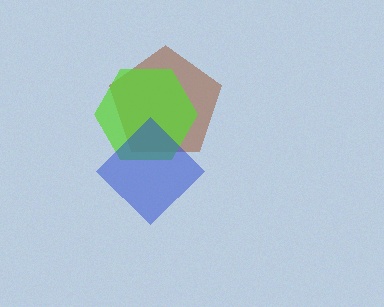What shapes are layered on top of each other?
The layered shapes are: a brown pentagon, a lime hexagon, a blue diamond.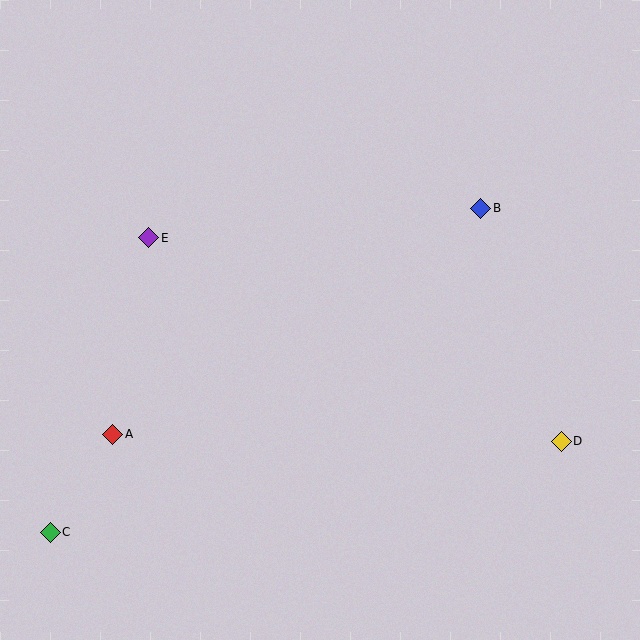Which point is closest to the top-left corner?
Point E is closest to the top-left corner.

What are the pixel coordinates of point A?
Point A is at (113, 434).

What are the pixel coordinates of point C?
Point C is at (50, 532).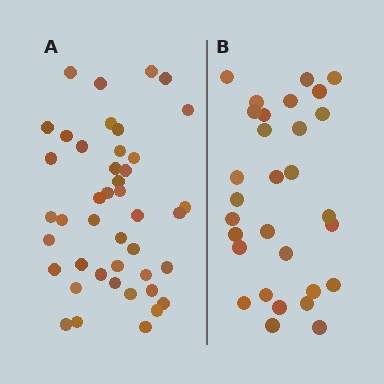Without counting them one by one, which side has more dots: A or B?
Region A (the left region) has more dots.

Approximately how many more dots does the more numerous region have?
Region A has approximately 15 more dots than region B.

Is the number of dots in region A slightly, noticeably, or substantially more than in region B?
Region A has noticeably more, but not dramatically so. The ratio is roughly 1.4 to 1.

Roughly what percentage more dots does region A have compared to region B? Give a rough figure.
About 45% more.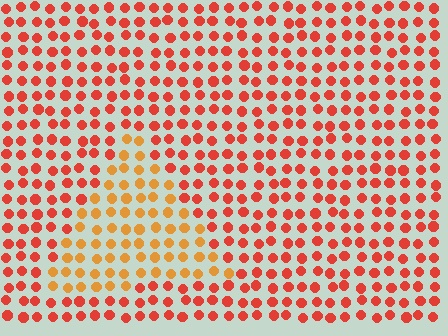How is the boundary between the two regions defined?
The boundary is defined purely by a slight shift in hue (about 31 degrees). Spacing, size, and orientation are identical on both sides.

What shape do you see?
I see a triangle.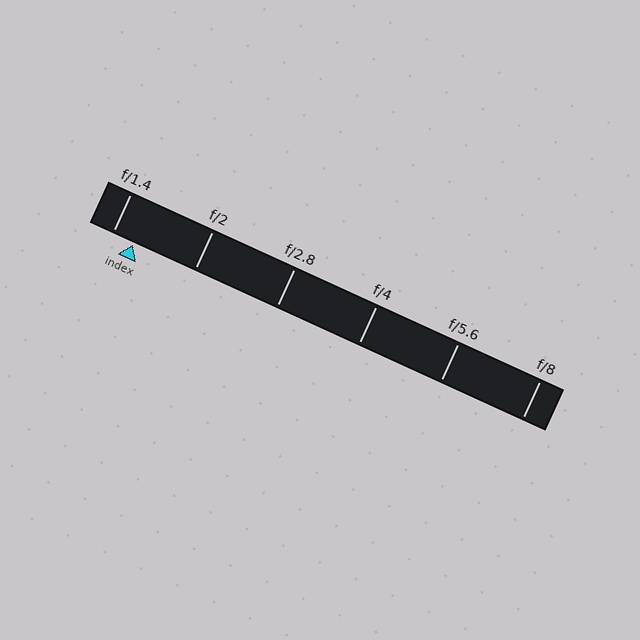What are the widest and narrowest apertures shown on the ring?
The widest aperture shown is f/1.4 and the narrowest is f/8.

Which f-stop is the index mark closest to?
The index mark is closest to f/1.4.